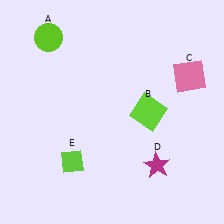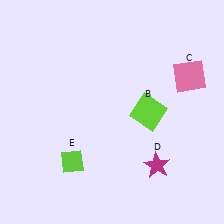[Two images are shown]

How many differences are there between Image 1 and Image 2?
There is 1 difference between the two images.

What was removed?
The lime circle (A) was removed in Image 2.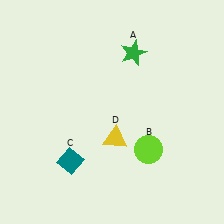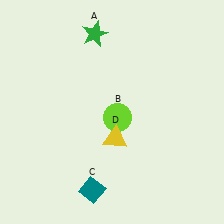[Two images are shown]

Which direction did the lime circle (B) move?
The lime circle (B) moved up.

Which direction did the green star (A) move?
The green star (A) moved left.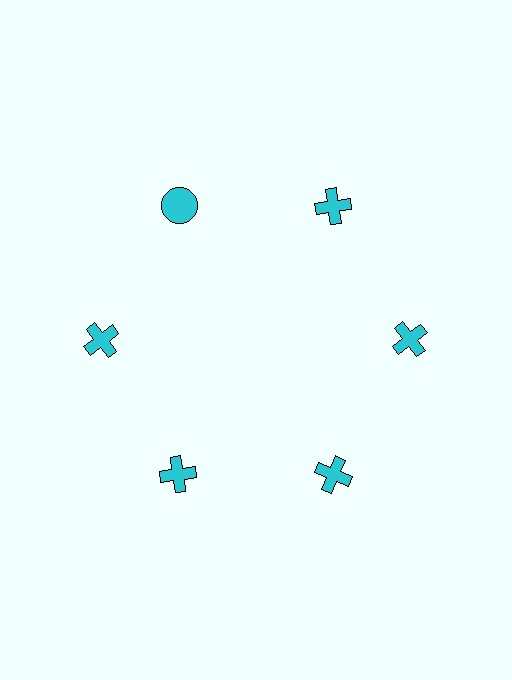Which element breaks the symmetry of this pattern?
The cyan circle at roughly the 11 o'clock position breaks the symmetry. All other shapes are cyan crosses.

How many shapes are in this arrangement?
There are 6 shapes arranged in a ring pattern.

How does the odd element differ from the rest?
It has a different shape: circle instead of cross.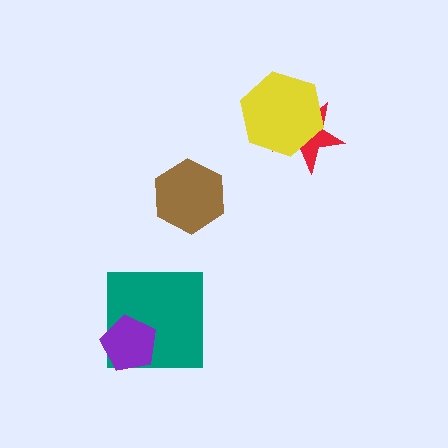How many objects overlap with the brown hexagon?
0 objects overlap with the brown hexagon.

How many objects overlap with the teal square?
1 object overlaps with the teal square.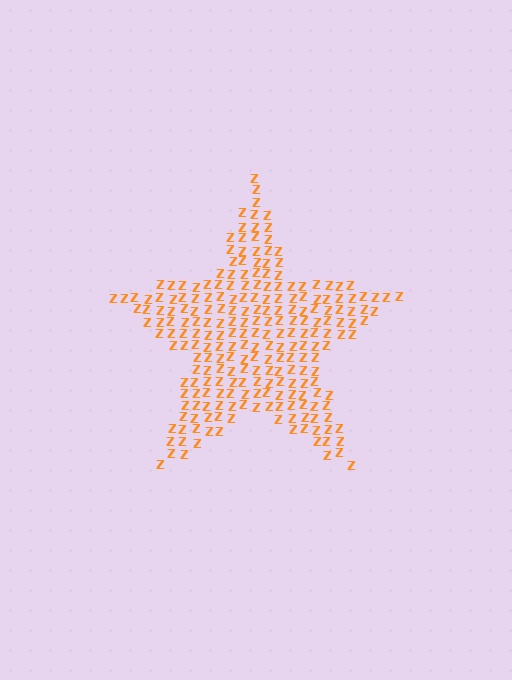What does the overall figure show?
The overall figure shows a star.